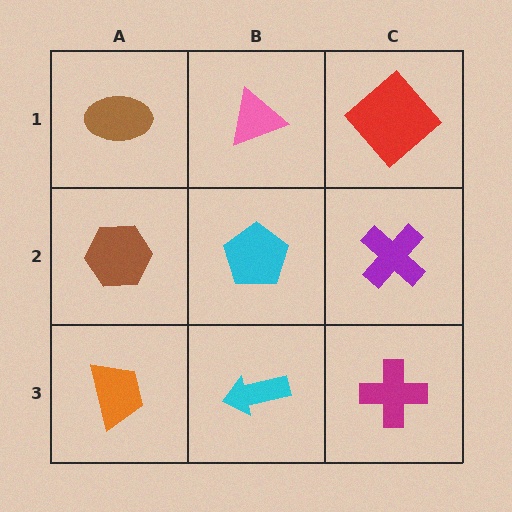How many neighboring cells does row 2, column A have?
3.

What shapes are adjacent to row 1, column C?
A purple cross (row 2, column C), a pink triangle (row 1, column B).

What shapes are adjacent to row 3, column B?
A cyan pentagon (row 2, column B), an orange trapezoid (row 3, column A), a magenta cross (row 3, column C).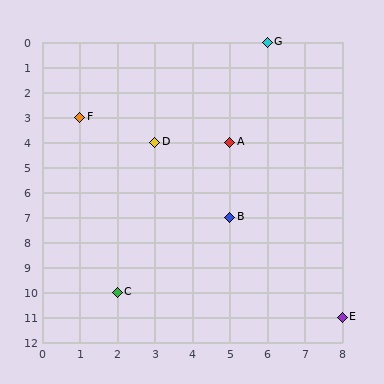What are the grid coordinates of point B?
Point B is at grid coordinates (5, 7).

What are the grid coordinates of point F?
Point F is at grid coordinates (1, 3).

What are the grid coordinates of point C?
Point C is at grid coordinates (2, 10).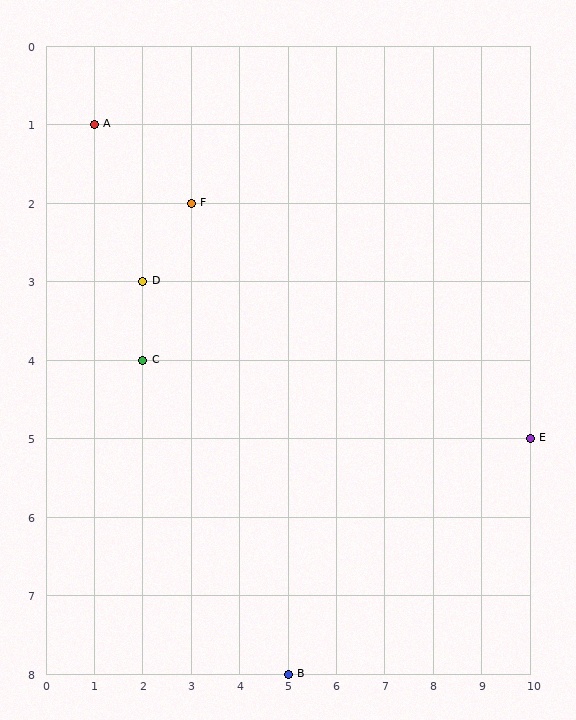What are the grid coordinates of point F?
Point F is at grid coordinates (3, 2).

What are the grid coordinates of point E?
Point E is at grid coordinates (10, 5).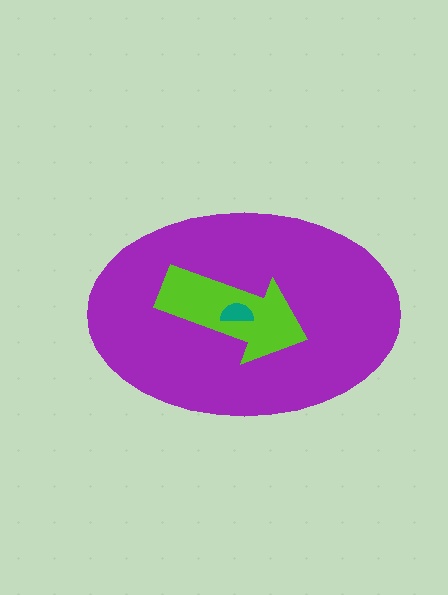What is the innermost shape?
The teal semicircle.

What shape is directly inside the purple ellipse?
The lime arrow.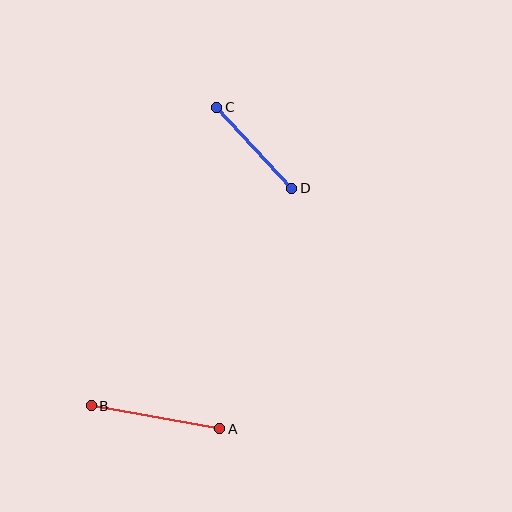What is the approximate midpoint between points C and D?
The midpoint is at approximately (254, 148) pixels.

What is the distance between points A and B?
The distance is approximately 131 pixels.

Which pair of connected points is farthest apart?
Points A and B are farthest apart.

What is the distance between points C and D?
The distance is approximately 110 pixels.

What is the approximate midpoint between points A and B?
The midpoint is at approximately (156, 417) pixels.